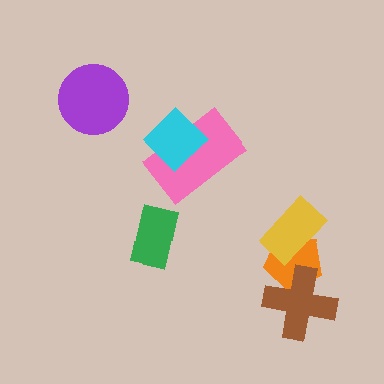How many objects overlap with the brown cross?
1 object overlaps with the brown cross.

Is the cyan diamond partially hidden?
No, no other shape covers it.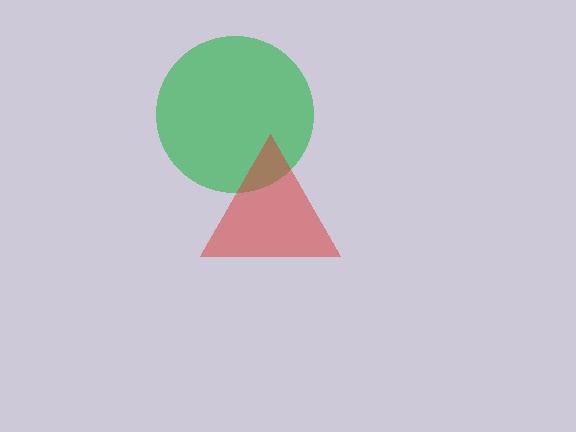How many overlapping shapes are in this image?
There are 2 overlapping shapes in the image.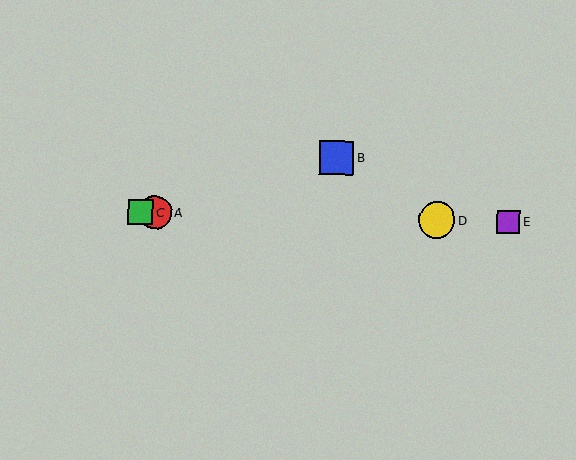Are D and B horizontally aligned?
No, D is at y≈220 and B is at y≈158.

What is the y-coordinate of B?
Object B is at y≈158.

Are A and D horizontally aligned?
Yes, both are at y≈212.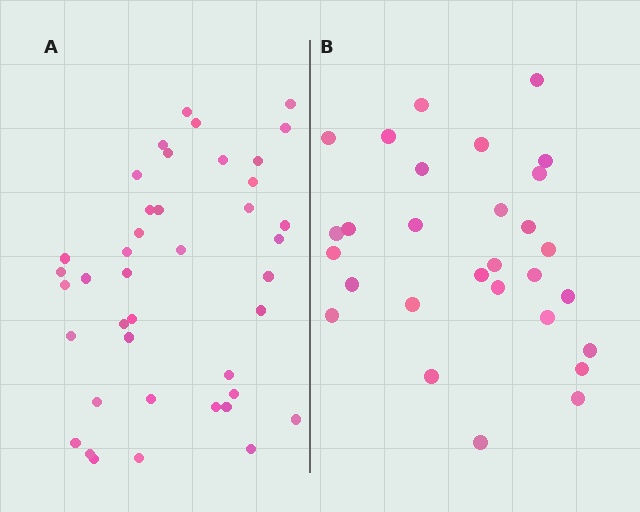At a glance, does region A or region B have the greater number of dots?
Region A (the left region) has more dots.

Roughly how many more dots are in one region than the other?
Region A has roughly 12 or so more dots than region B.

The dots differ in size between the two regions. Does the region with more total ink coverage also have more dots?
No. Region B has more total ink coverage because its dots are larger, but region A actually contains more individual dots. Total area can be misleading — the number of items is what matters here.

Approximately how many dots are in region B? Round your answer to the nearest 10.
About 30 dots. (The exact count is 29, which rounds to 30.)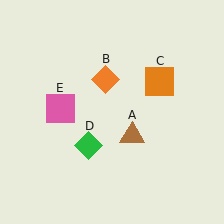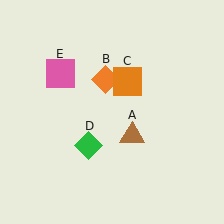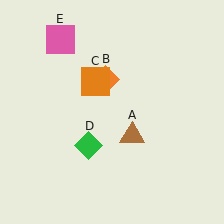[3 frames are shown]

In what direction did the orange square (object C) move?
The orange square (object C) moved left.